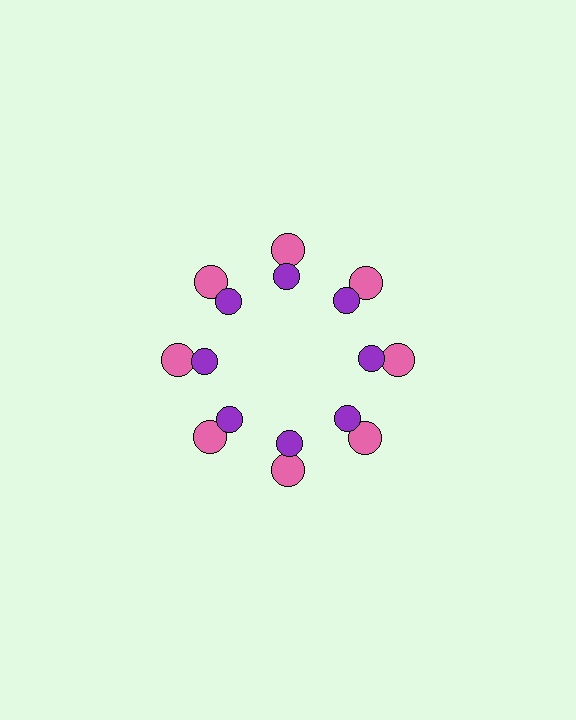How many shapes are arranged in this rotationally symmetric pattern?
There are 16 shapes, arranged in 8 groups of 2.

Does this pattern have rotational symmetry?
Yes, this pattern has 8-fold rotational symmetry. It looks the same after rotating 45 degrees around the center.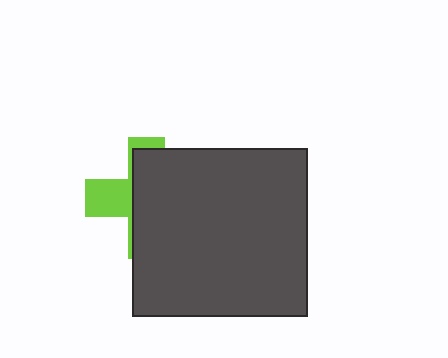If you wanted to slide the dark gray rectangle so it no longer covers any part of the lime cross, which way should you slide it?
Slide it right — that is the most direct way to separate the two shapes.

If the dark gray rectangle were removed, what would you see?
You would see the complete lime cross.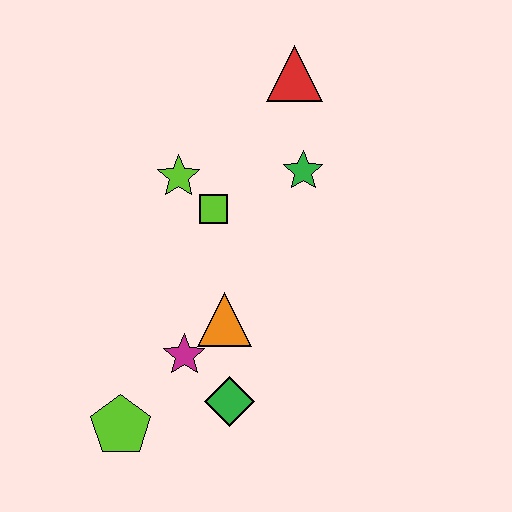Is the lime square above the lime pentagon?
Yes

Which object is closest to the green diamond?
The magenta star is closest to the green diamond.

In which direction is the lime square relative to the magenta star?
The lime square is above the magenta star.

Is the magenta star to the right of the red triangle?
No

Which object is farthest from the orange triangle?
The red triangle is farthest from the orange triangle.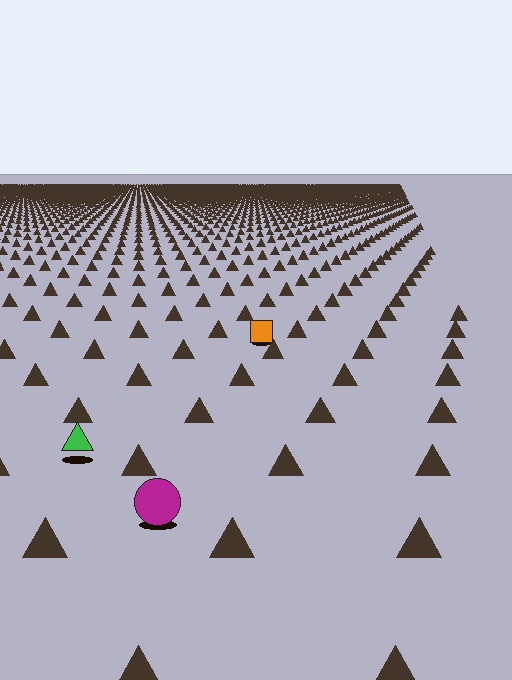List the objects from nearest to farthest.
From nearest to farthest: the magenta circle, the green triangle, the orange square.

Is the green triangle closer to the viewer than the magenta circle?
No. The magenta circle is closer — you can tell from the texture gradient: the ground texture is coarser near it.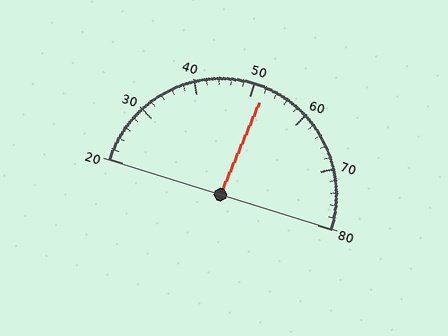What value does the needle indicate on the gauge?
The needle indicates approximately 52.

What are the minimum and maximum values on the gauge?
The gauge ranges from 20 to 80.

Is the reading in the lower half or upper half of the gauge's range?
The reading is in the upper half of the range (20 to 80).